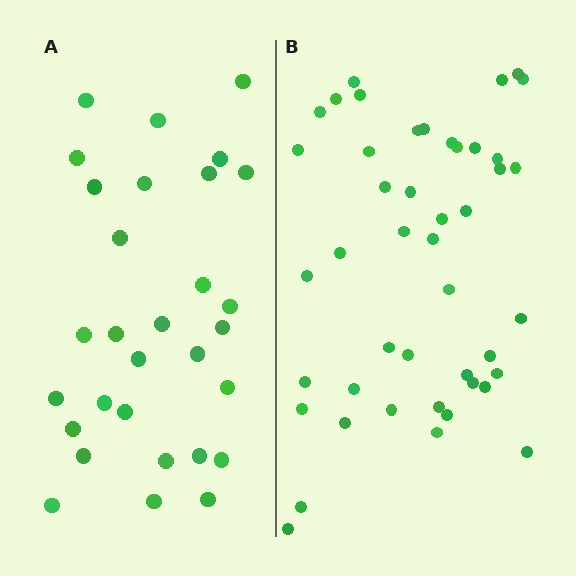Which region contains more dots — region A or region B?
Region B (the right region) has more dots.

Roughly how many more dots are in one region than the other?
Region B has approximately 15 more dots than region A.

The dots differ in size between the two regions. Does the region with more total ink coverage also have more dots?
No. Region A has more total ink coverage because its dots are larger, but region B actually contains more individual dots. Total area can be misleading — the number of items is what matters here.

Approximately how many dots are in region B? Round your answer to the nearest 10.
About 40 dots. (The exact count is 45, which rounds to 40.)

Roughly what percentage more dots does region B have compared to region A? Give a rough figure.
About 50% more.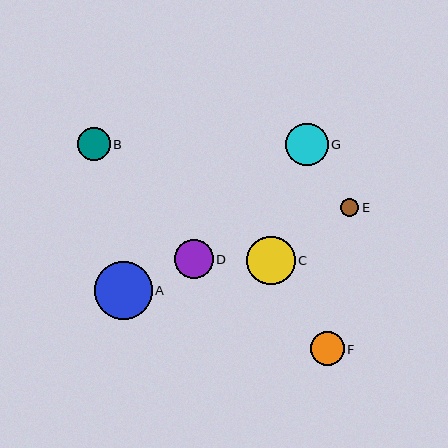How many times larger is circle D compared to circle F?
Circle D is approximately 1.1 times the size of circle F.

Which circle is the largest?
Circle A is the largest with a size of approximately 58 pixels.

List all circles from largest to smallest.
From largest to smallest: A, C, G, D, F, B, E.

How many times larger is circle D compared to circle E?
Circle D is approximately 2.2 times the size of circle E.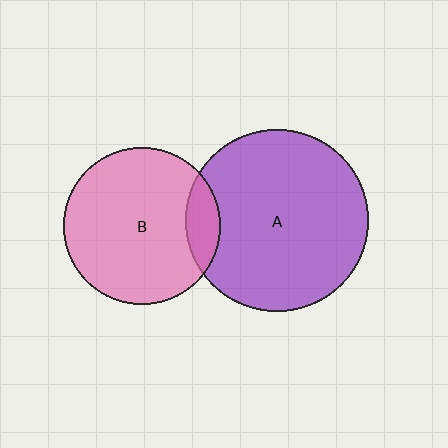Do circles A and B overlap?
Yes.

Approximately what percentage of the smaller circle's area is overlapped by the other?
Approximately 10%.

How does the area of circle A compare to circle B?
Approximately 1.4 times.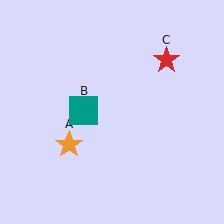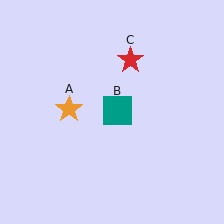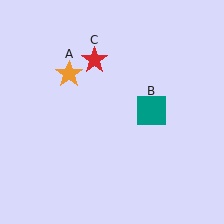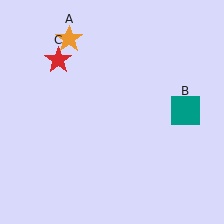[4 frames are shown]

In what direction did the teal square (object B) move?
The teal square (object B) moved right.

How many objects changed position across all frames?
3 objects changed position: orange star (object A), teal square (object B), red star (object C).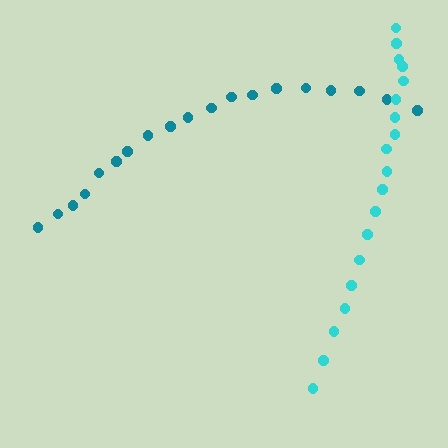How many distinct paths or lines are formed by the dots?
There are 2 distinct paths.